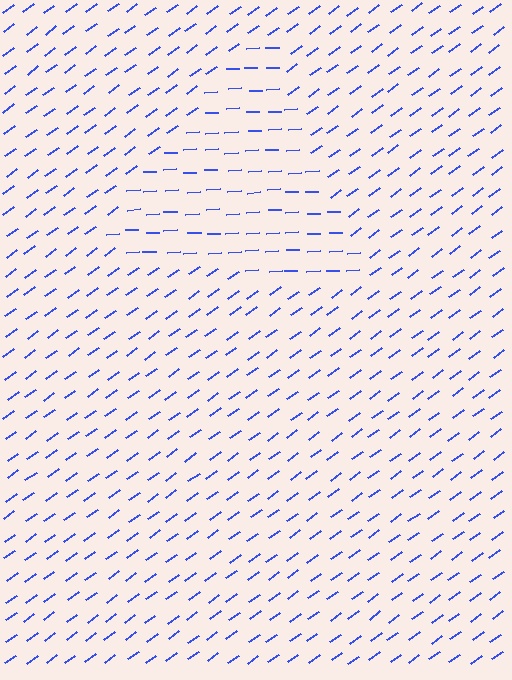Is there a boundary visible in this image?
Yes, there is a texture boundary formed by a change in line orientation.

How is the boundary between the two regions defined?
The boundary is defined purely by a change in line orientation (approximately 33 degrees difference). All lines are the same color and thickness.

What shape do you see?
I see a triangle.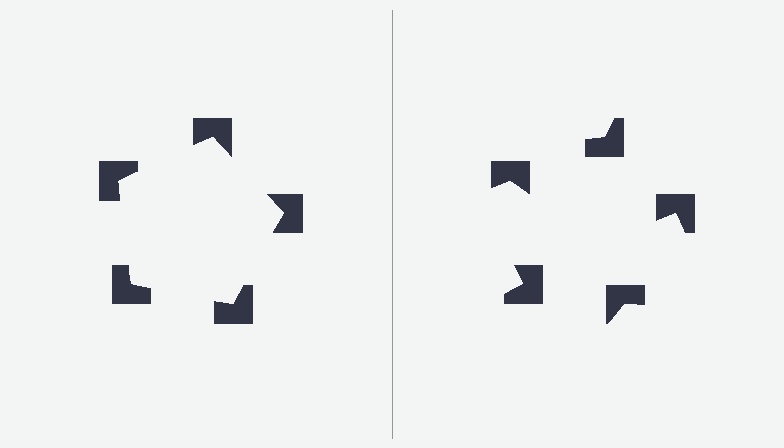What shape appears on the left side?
An illusory pentagon.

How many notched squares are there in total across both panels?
10 — 5 on each side.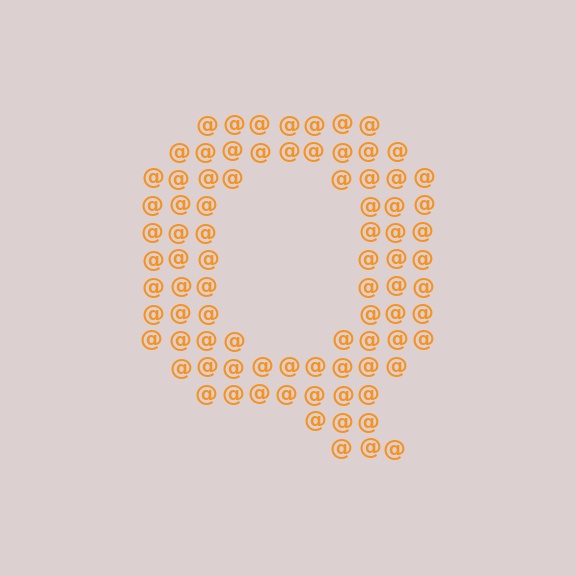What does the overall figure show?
The overall figure shows the letter Q.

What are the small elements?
The small elements are at signs.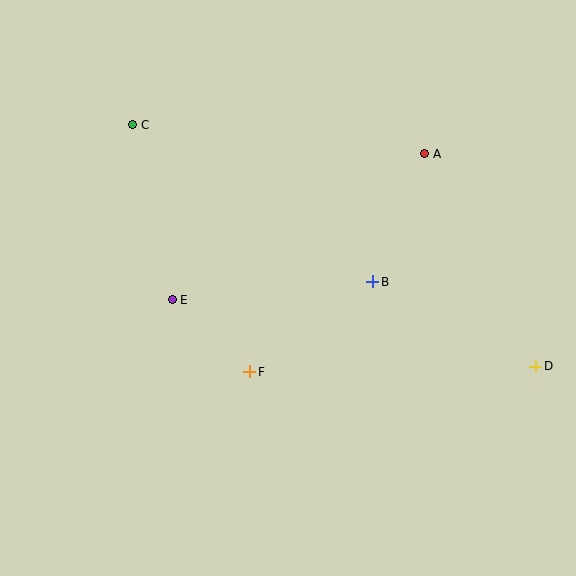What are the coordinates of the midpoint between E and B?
The midpoint between E and B is at (273, 291).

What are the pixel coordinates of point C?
Point C is at (133, 125).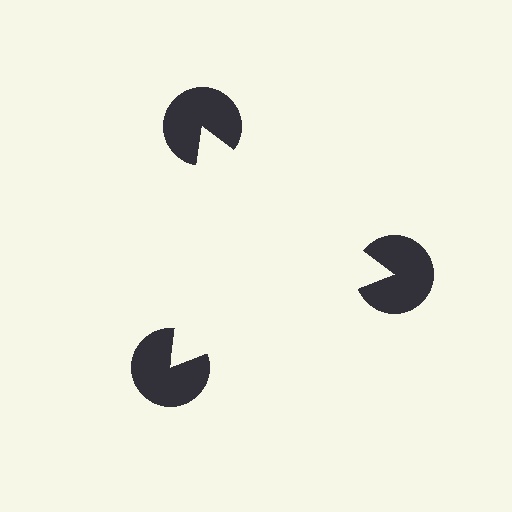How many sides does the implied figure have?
3 sides.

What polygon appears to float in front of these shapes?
An illusory triangle — its edges are inferred from the aligned wedge cuts in the pac-man discs, not physically drawn.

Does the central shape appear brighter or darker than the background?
It typically appears slightly brighter than the background, even though no actual brightness change is drawn.